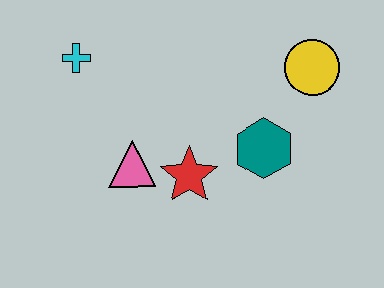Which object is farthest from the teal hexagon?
The cyan cross is farthest from the teal hexagon.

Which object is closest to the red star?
The pink triangle is closest to the red star.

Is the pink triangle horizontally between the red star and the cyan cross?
Yes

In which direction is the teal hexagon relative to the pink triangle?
The teal hexagon is to the right of the pink triangle.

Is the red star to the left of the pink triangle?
No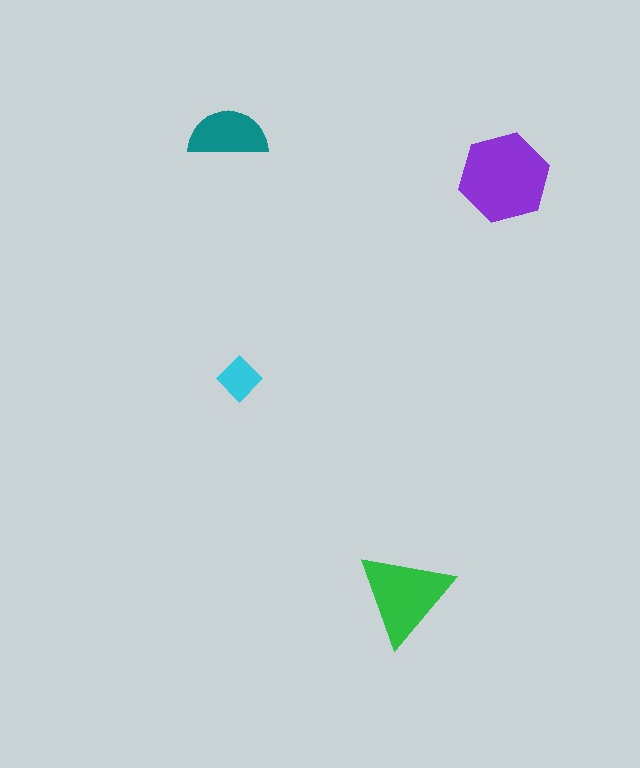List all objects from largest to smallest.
The purple hexagon, the green triangle, the teal semicircle, the cyan diamond.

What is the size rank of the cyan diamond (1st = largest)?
4th.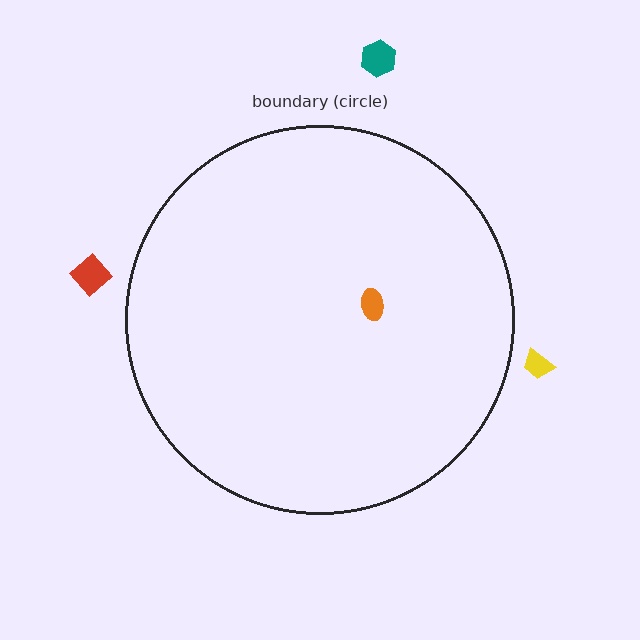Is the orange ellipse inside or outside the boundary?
Inside.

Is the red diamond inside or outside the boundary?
Outside.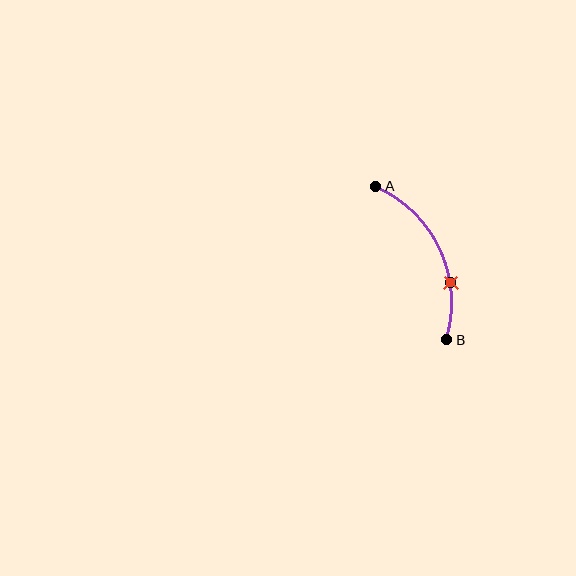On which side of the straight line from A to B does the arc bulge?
The arc bulges to the right of the straight line connecting A and B.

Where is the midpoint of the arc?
The arc midpoint is the point on the curve farthest from the straight line joining A and B. It sits to the right of that line.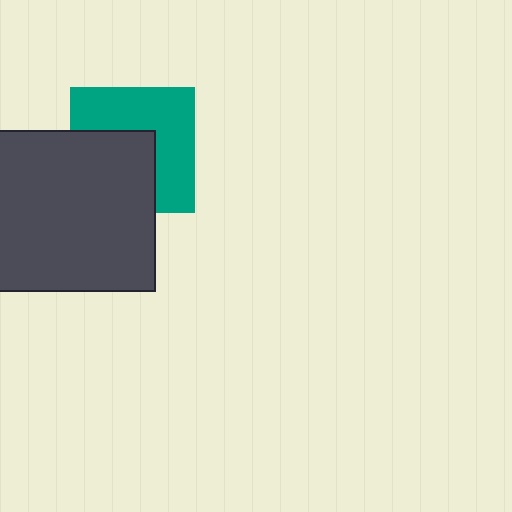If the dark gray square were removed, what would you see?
You would see the complete teal square.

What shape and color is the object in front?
The object in front is a dark gray square.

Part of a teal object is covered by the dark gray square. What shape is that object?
It is a square.